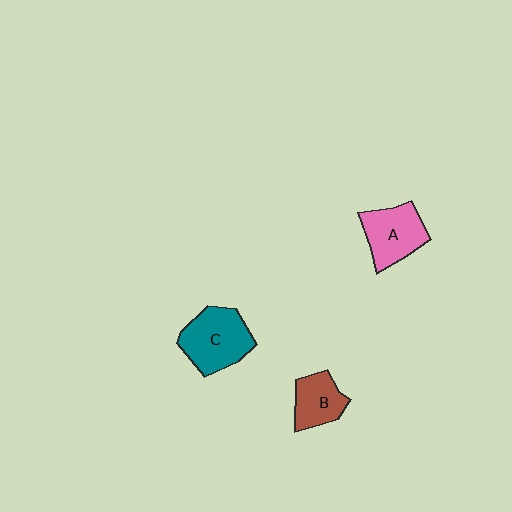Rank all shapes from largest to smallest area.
From largest to smallest: C (teal), A (pink), B (brown).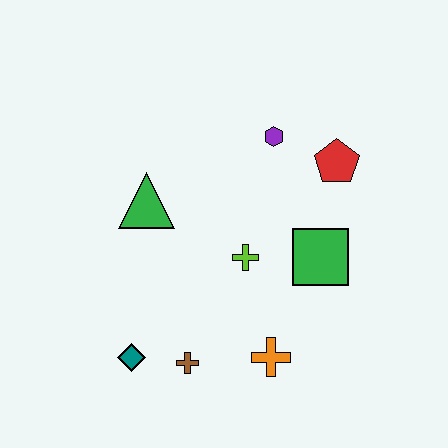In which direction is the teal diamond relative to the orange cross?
The teal diamond is to the left of the orange cross.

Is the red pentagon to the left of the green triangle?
No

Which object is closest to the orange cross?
The brown cross is closest to the orange cross.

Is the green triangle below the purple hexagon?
Yes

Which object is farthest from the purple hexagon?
The teal diamond is farthest from the purple hexagon.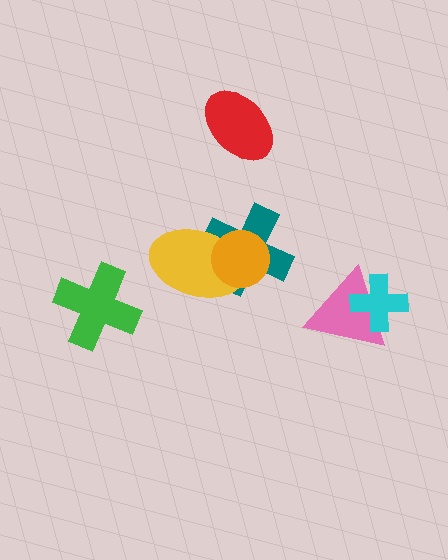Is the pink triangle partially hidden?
Yes, it is partially covered by another shape.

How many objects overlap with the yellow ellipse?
2 objects overlap with the yellow ellipse.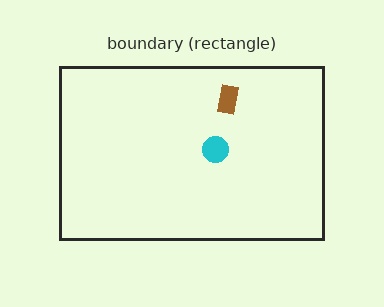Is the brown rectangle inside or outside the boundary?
Inside.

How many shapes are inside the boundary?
2 inside, 0 outside.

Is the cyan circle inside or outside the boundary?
Inside.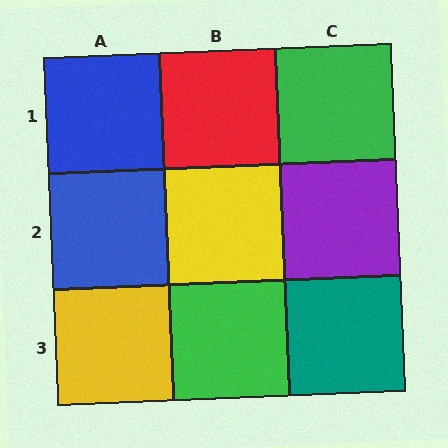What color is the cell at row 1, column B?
Red.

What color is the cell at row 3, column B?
Green.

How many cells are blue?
2 cells are blue.